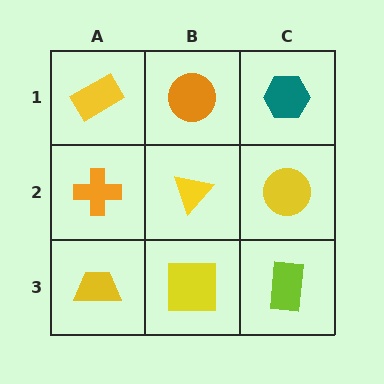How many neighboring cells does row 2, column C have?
3.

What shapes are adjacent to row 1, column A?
An orange cross (row 2, column A), an orange circle (row 1, column B).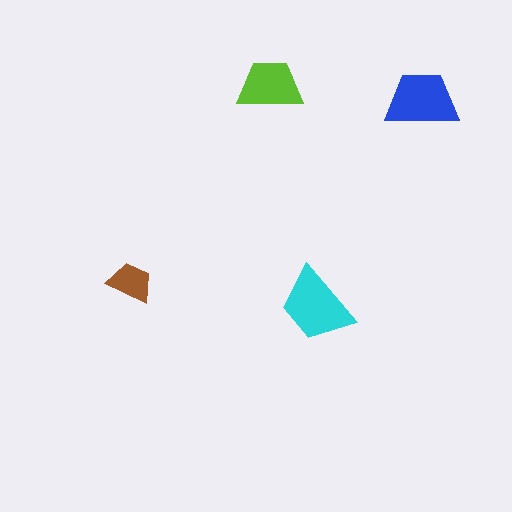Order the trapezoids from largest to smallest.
the cyan one, the blue one, the lime one, the brown one.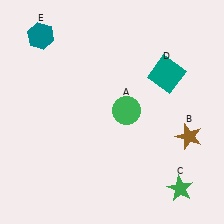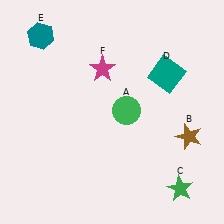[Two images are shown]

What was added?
A magenta star (F) was added in Image 2.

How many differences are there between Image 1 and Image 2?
There is 1 difference between the two images.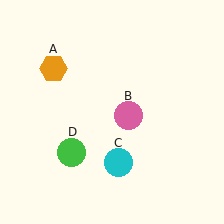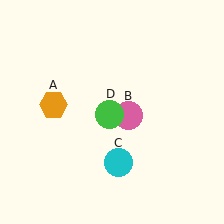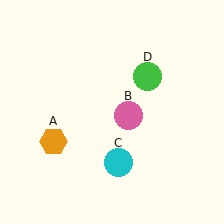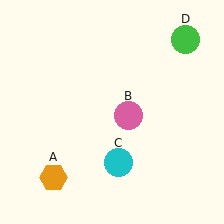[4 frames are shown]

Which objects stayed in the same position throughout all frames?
Pink circle (object B) and cyan circle (object C) remained stationary.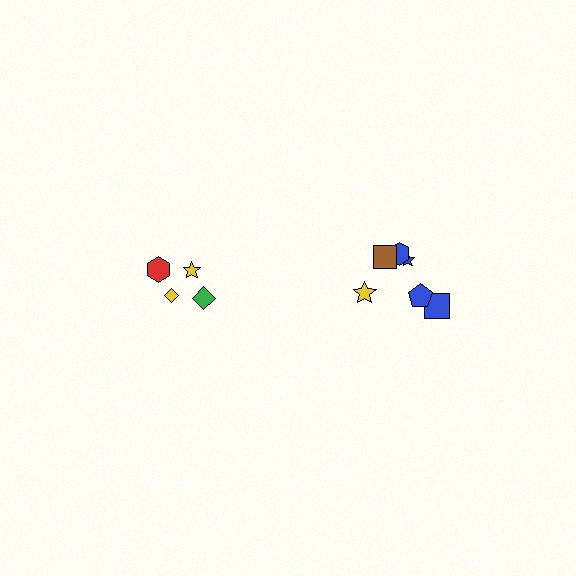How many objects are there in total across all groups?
There are 10 objects.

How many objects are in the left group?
There are 4 objects.